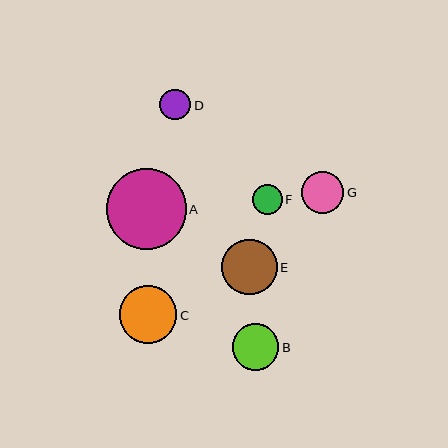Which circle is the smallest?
Circle F is the smallest with a size of approximately 30 pixels.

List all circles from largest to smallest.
From largest to smallest: A, C, E, B, G, D, F.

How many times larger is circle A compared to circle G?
Circle A is approximately 1.9 times the size of circle G.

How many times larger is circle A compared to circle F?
Circle A is approximately 2.7 times the size of circle F.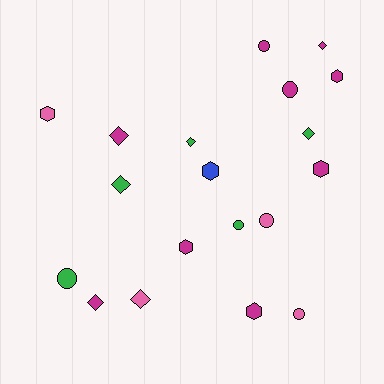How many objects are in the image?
There are 19 objects.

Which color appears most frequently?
Magenta, with 9 objects.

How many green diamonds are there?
There are 3 green diamonds.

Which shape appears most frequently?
Diamond, with 7 objects.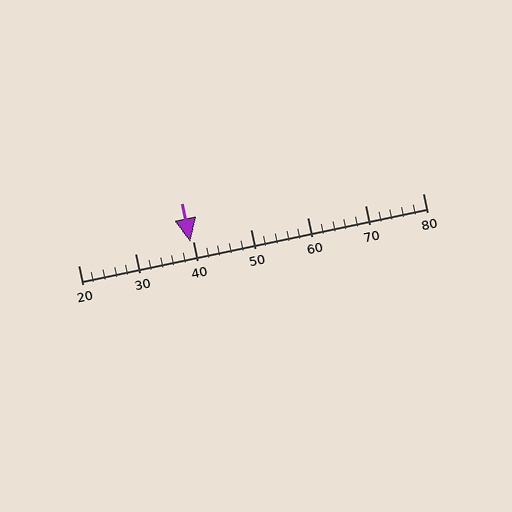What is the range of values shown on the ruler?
The ruler shows values from 20 to 80.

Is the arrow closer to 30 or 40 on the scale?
The arrow is closer to 40.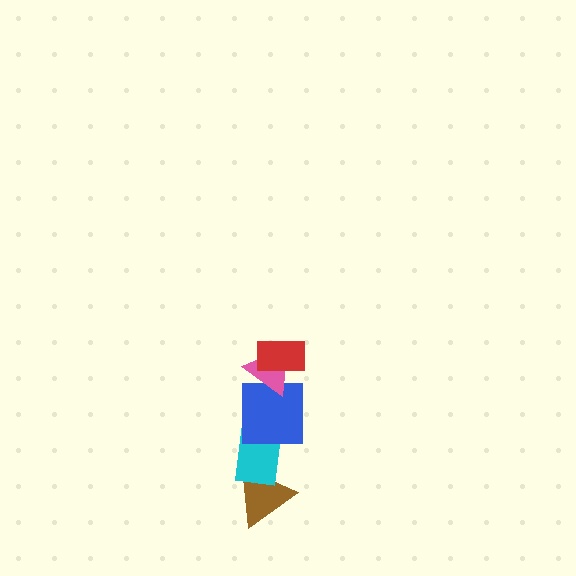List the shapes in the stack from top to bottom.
From top to bottom: the red rectangle, the pink triangle, the blue square, the cyan rectangle, the brown triangle.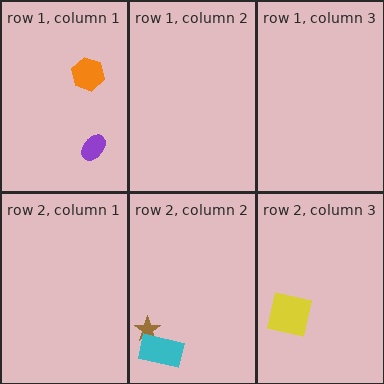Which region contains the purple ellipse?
The row 1, column 1 region.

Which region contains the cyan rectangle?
The row 2, column 2 region.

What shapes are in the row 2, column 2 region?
The brown star, the cyan rectangle.